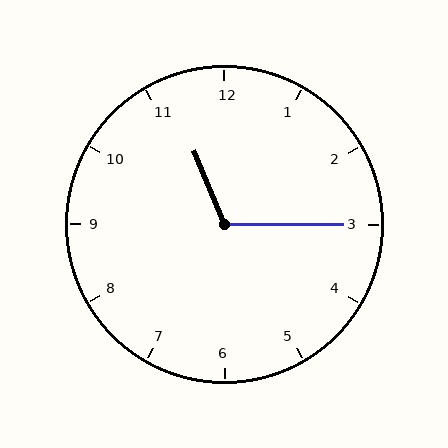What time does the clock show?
11:15.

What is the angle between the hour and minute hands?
Approximately 112 degrees.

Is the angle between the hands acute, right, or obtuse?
It is obtuse.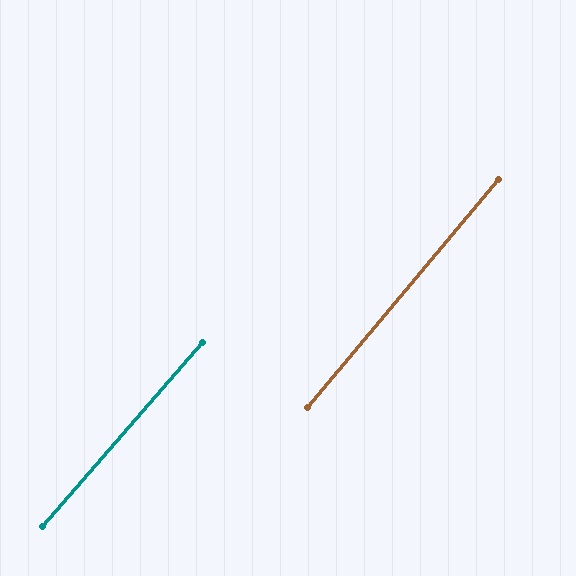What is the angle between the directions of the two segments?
Approximately 1 degree.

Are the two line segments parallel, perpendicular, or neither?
Parallel — their directions differ by only 1.2°.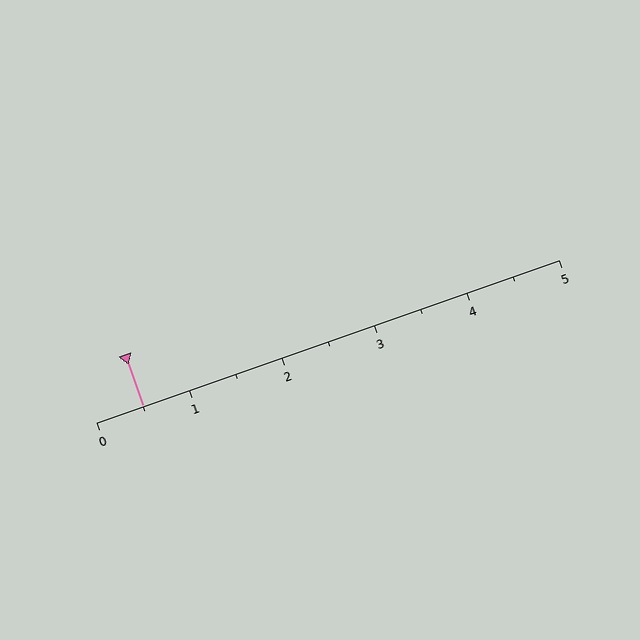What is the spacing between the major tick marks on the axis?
The major ticks are spaced 1 apart.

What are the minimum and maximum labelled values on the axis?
The axis runs from 0 to 5.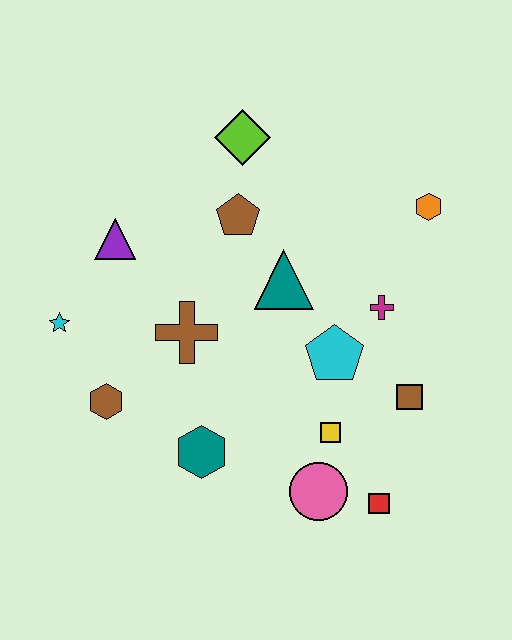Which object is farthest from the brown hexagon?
The orange hexagon is farthest from the brown hexagon.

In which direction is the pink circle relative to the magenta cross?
The pink circle is below the magenta cross.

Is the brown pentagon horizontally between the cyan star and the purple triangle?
No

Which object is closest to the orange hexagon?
The magenta cross is closest to the orange hexagon.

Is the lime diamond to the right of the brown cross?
Yes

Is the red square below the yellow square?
Yes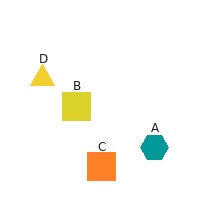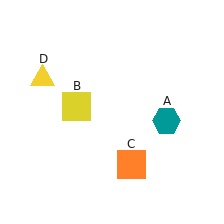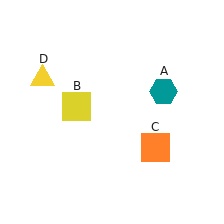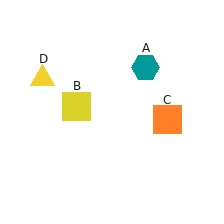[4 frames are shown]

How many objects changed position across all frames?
2 objects changed position: teal hexagon (object A), orange square (object C).